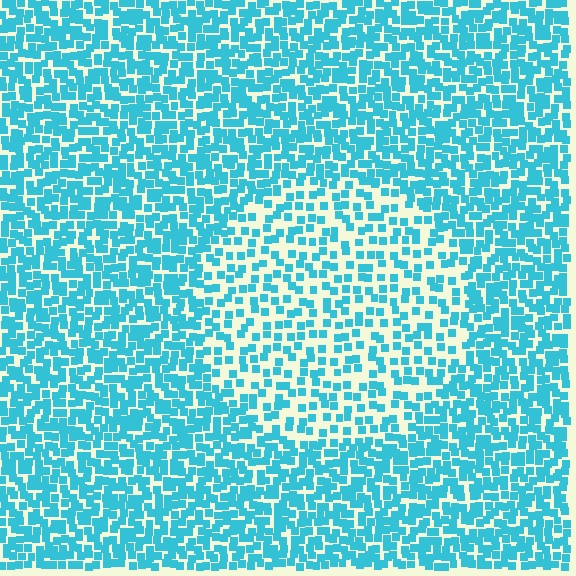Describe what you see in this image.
The image contains small cyan elements arranged at two different densities. A circle-shaped region is visible where the elements are less densely packed than the surrounding area.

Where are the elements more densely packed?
The elements are more densely packed outside the circle boundary.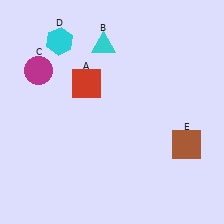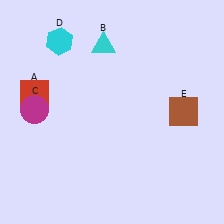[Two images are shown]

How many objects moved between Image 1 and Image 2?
3 objects moved between the two images.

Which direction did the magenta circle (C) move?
The magenta circle (C) moved down.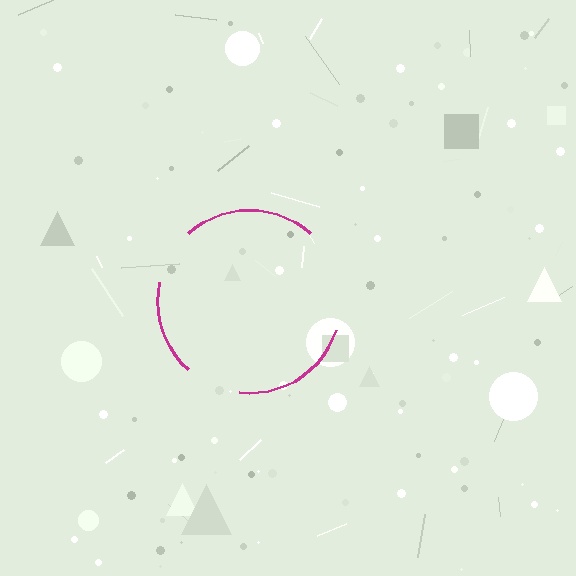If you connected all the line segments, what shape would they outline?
They would outline a circle.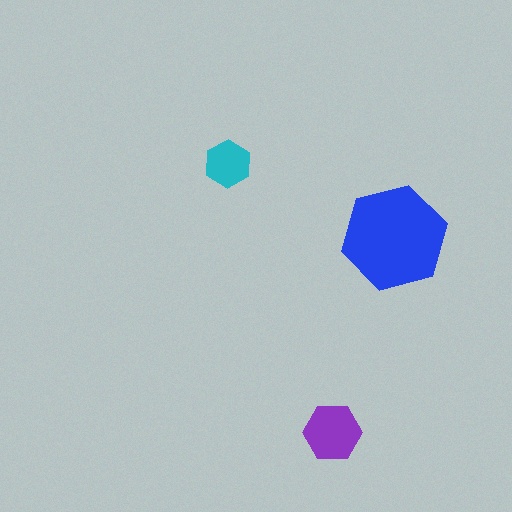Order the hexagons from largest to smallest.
the blue one, the purple one, the cyan one.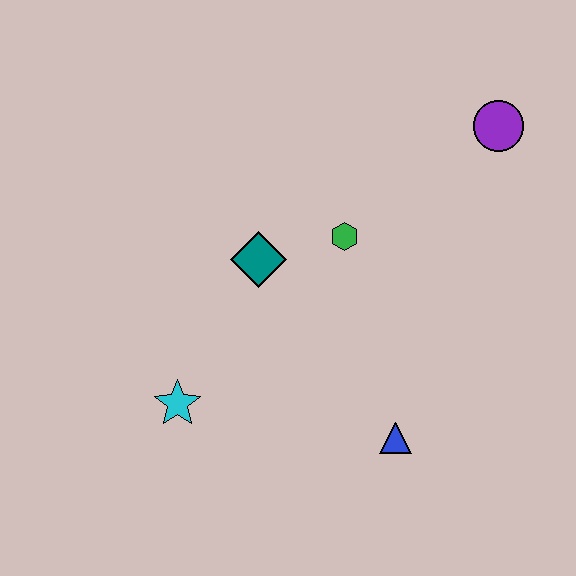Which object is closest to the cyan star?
The teal diamond is closest to the cyan star.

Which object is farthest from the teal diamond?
The purple circle is farthest from the teal diamond.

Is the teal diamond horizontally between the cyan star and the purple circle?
Yes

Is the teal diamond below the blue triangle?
No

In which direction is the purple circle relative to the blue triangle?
The purple circle is above the blue triangle.